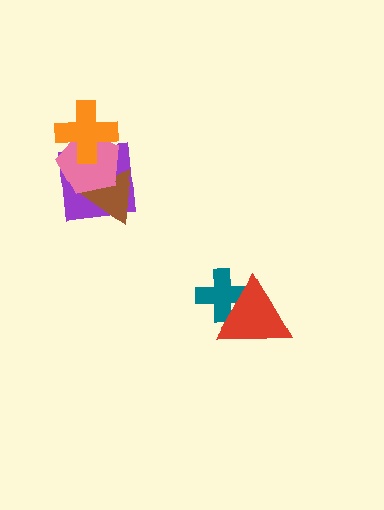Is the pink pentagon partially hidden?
Yes, it is partially covered by another shape.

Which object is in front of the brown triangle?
The pink pentagon is in front of the brown triangle.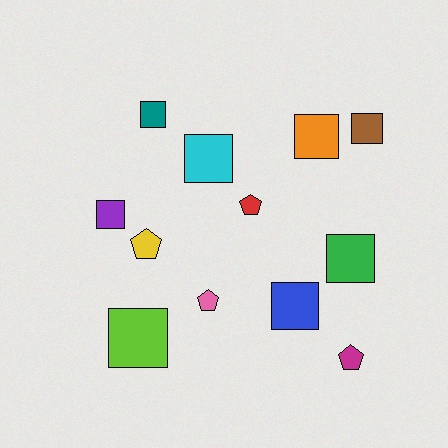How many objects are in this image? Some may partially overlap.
There are 12 objects.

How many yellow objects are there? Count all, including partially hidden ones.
There is 1 yellow object.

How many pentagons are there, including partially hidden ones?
There are 4 pentagons.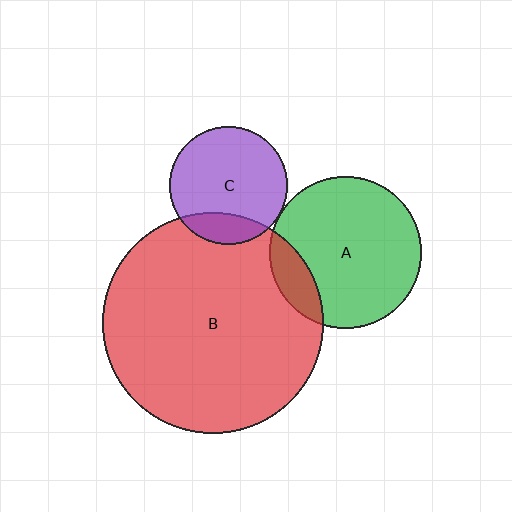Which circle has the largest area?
Circle B (red).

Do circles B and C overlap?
Yes.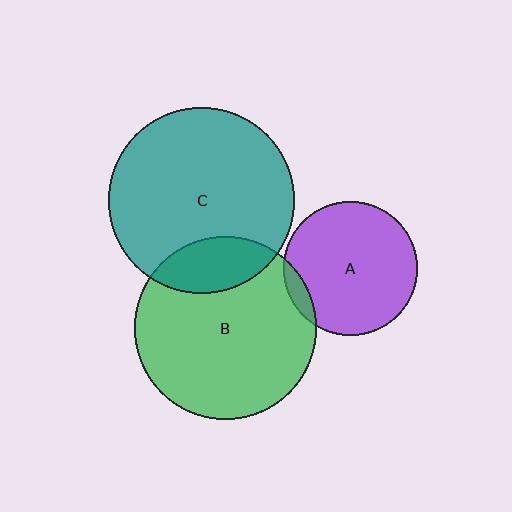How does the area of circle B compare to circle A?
Approximately 1.9 times.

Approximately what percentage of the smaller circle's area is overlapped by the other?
Approximately 20%.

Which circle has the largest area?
Circle C (teal).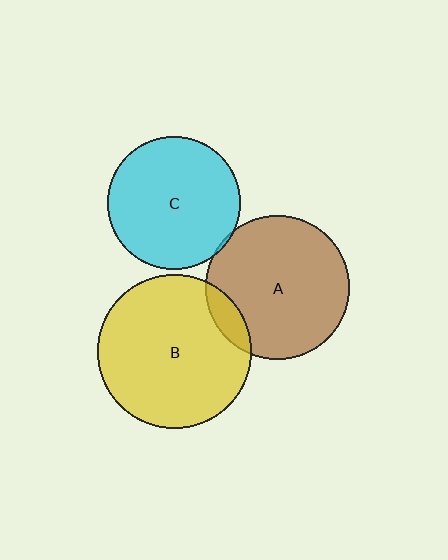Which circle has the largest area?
Circle B (yellow).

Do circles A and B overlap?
Yes.